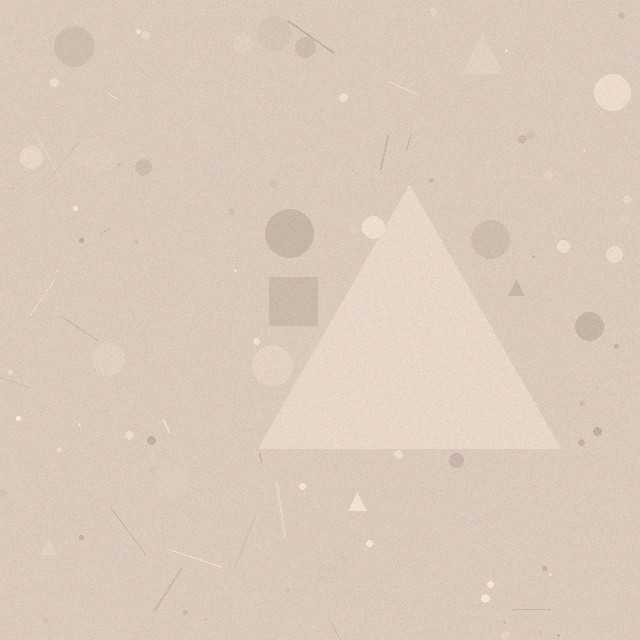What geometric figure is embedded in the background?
A triangle is embedded in the background.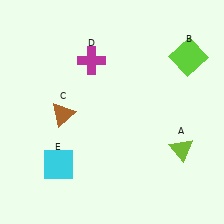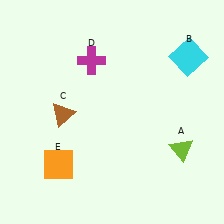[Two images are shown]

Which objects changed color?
B changed from lime to cyan. E changed from cyan to orange.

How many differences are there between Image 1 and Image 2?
There are 2 differences between the two images.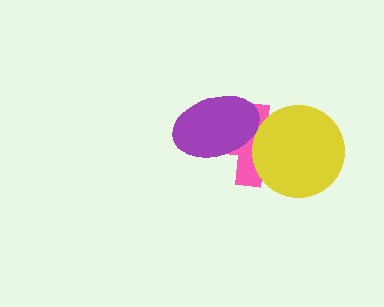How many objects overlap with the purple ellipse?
1 object overlaps with the purple ellipse.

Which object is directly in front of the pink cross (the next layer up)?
The purple ellipse is directly in front of the pink cross.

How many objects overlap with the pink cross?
2 objects overlap with the pink cross.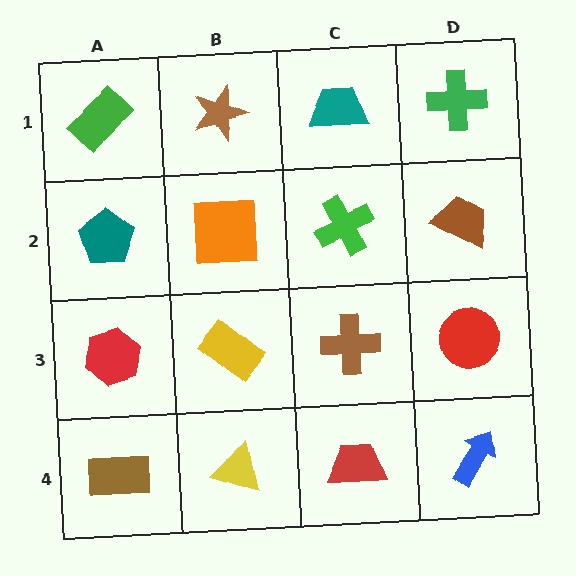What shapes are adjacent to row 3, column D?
A brown trapezoid (row 2, column D), a blue arrow (row 4, column D), a brown cross (row 3, column C).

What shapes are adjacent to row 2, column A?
A green rectangle (row 1, column A), a red hexagon (row 3, column A), an orange square (row 2, column B).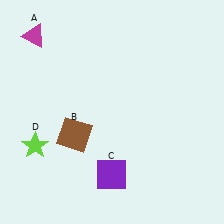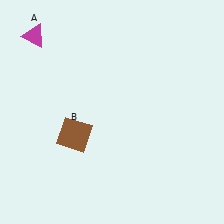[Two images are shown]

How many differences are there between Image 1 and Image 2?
There are 2 differences between the two images.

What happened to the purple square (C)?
The purple square (C) was removed in Image 2. It was in the bottom-left area of Image 1.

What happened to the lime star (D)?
The lime star (D) was removed in Image 2. It was in the bottom-left area of Image 1.